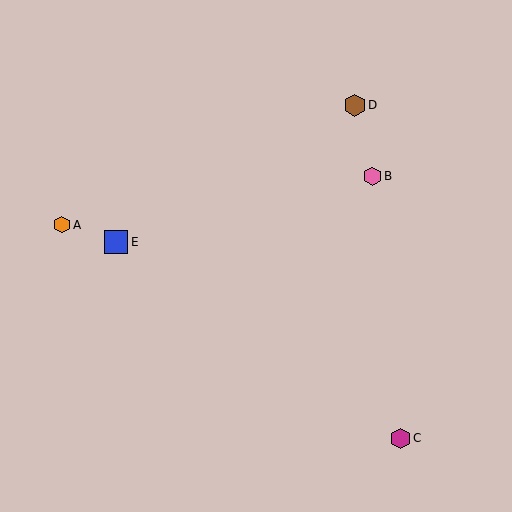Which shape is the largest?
The blue square (labeled E) is the largest.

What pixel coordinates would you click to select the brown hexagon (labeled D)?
Click at (355, 105) to select the brown hexagon D.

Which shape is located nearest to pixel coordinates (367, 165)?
The pink hexagon (labeled B) at (372, 176) is nearest to that location.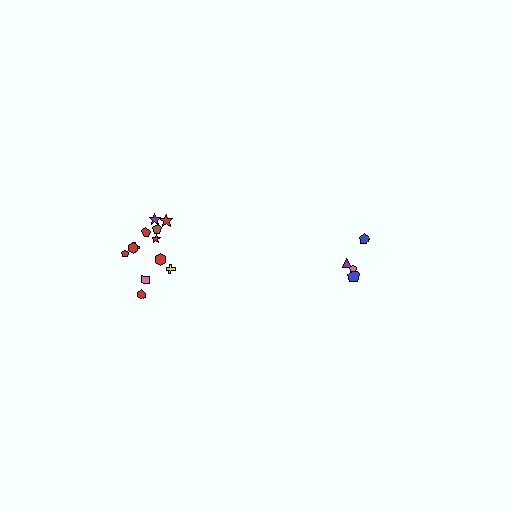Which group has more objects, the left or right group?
The left group.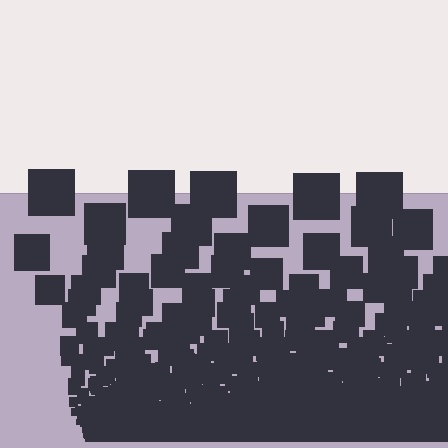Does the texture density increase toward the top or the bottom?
Density increases toward the bottom.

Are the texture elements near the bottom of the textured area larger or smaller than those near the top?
Smaller. The gradient is inverted — elements near the bottom are smaller and denser.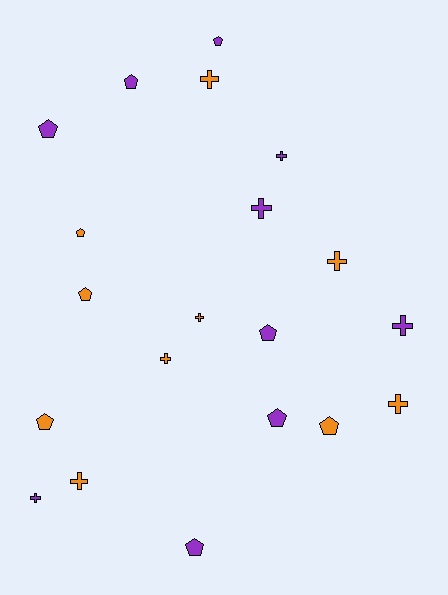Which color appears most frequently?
Orange, with 10 objects.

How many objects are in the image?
There are 20 objects.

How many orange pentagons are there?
There are 4 orange pentagons.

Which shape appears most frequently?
Pentagon, with 10 objects.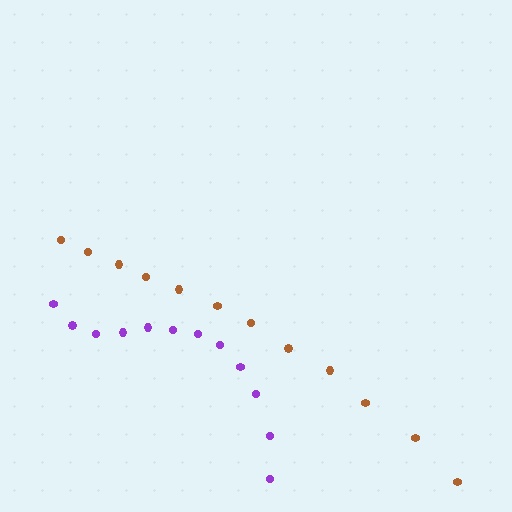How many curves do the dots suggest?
There are 2 distinct paths.